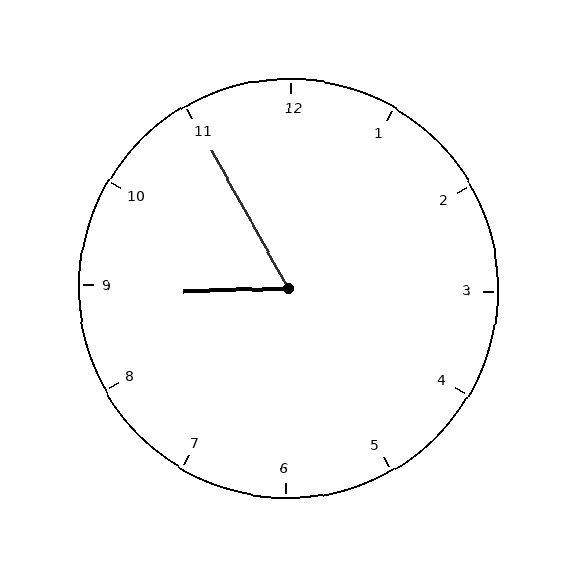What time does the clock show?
8:55.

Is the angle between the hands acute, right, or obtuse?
It is acute.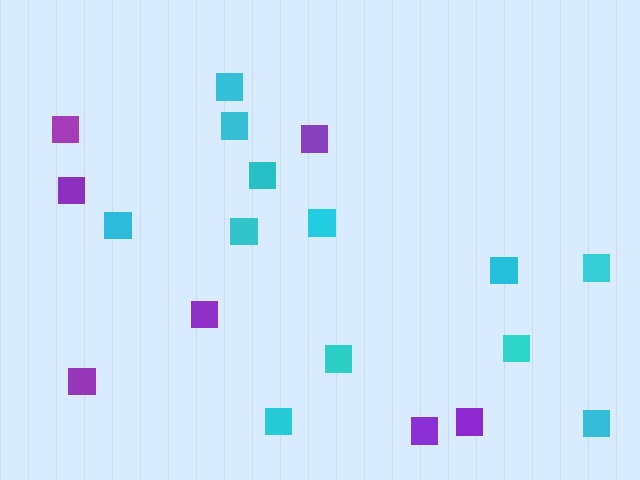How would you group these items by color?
There are 2 groups: one group of cyan squares (12) and one group of purple squares (7).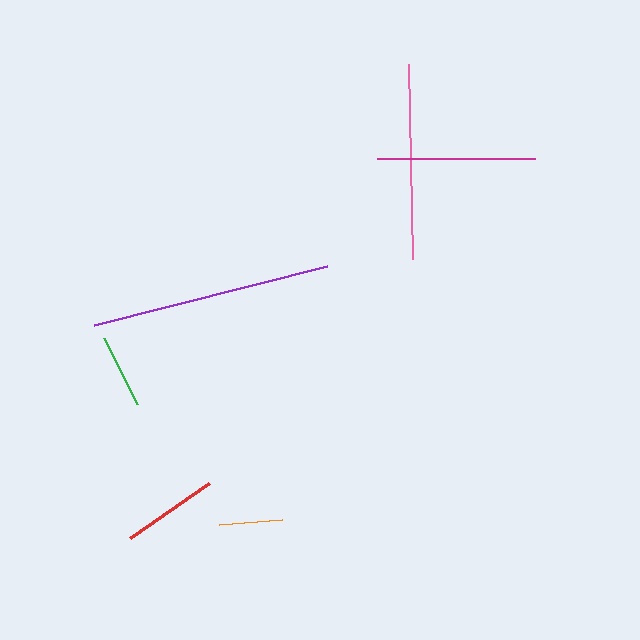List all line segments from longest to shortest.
From longest to shortest: purple, pink, magenta, red, green, orange.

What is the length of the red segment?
The red segment is approximately 96 pixels long.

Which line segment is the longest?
The purple line is the longest at approximately 240 pixels.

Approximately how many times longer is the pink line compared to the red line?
The pink line is approximately 2.0 times the length of the red line.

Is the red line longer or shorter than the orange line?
The red line is longer than the orange line.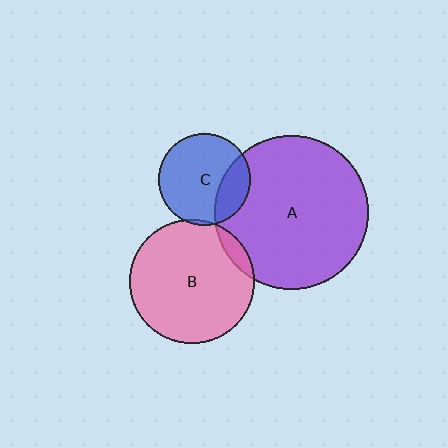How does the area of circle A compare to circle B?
Approximately 1.6 times.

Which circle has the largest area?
Circle A (purple).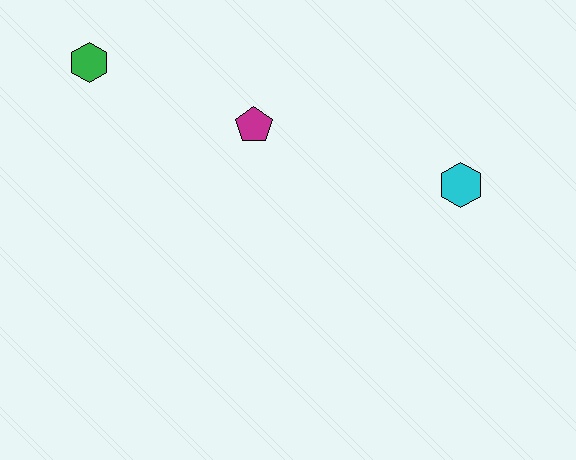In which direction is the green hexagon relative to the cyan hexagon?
The green hexagon is to the left of the cyan hexagon.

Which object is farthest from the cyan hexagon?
The green hexagon is farthest from the cyan hexagon.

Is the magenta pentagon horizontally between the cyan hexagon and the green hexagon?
Yes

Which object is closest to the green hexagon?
The magenta pentagon is closest to the green hexagon.